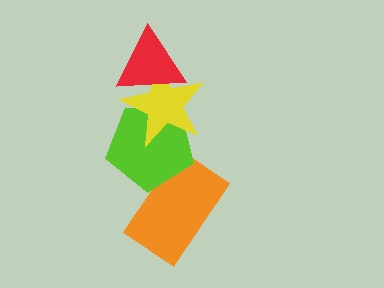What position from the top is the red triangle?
The red triangle is 1st from the top.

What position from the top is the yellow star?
The yellow star is 2nd from the top.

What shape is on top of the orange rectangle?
The lime pentagon is on top of the orange rectangle.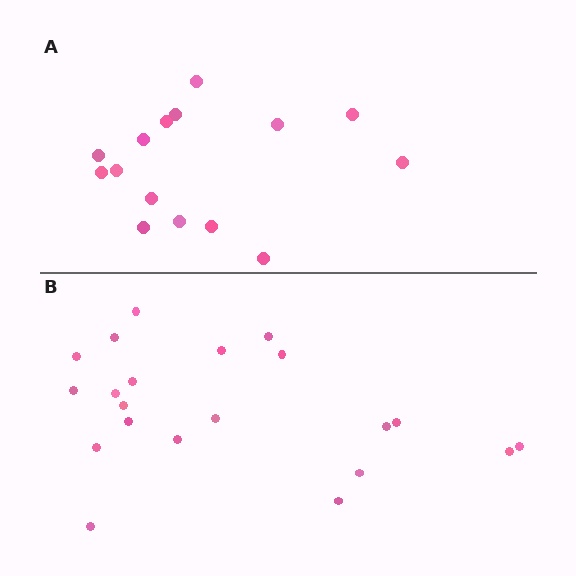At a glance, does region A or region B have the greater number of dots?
Region B (the bottom region) has more dots.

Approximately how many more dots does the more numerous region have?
Region B has about 6 more dots than region A.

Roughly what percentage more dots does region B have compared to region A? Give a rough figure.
About 40% more.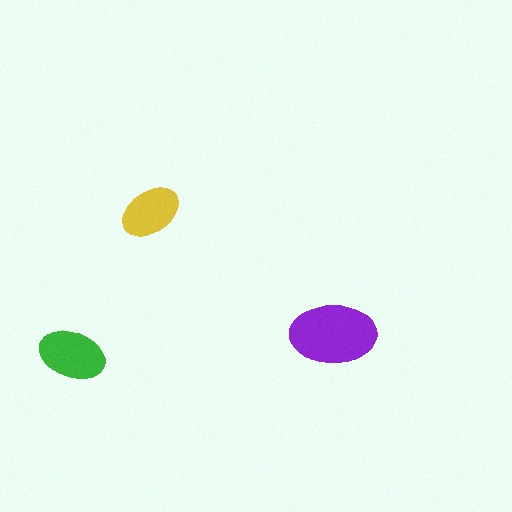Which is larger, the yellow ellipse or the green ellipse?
The green one.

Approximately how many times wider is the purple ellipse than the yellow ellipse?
About 1.5 times wider.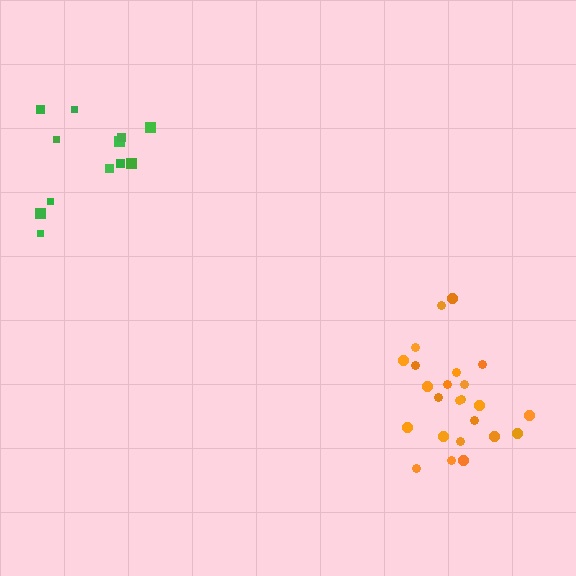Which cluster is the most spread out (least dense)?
Green.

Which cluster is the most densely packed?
Orange.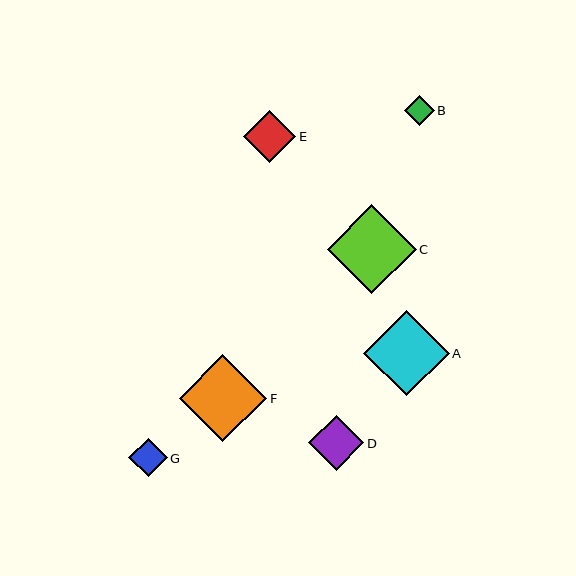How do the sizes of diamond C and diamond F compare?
Diamond C and diamond F are approximately the same size.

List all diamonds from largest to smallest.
From largest to smallest: C, F, A, D, E, G, B.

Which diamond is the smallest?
Diamond B is the smallest with a size of approximately 30 pixels.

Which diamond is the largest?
Diamond C is the largest with a size of approximately 89 pixels.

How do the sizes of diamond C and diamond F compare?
Diamond C and diamond F are approximately the same size.